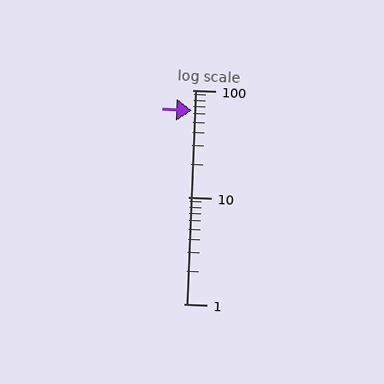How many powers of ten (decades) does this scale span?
The scale spans 2 decades, from 1 to 100.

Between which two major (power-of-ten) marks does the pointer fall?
The pointer is between 10 and 100.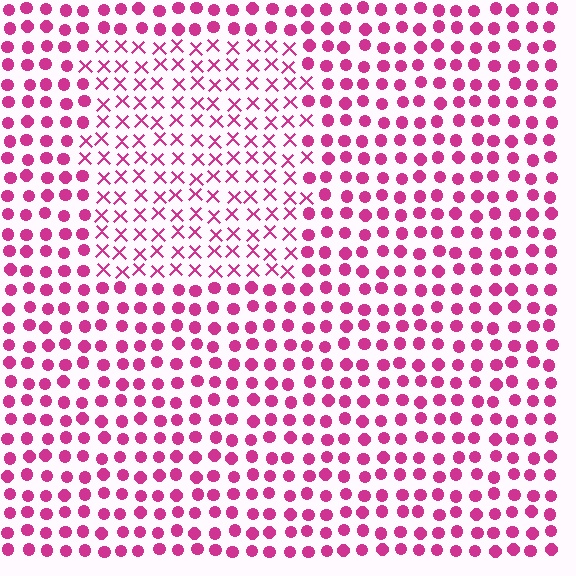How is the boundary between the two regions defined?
The boundary is defined by a change in element shape: X marks inside vs. circles outside. All elements share the same color and spacing.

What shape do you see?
I see a rectangle.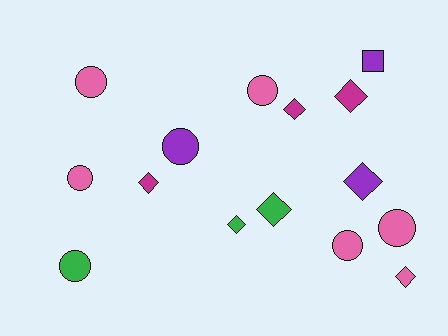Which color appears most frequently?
Pink, with 6 objects.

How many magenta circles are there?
There are no magenta circles.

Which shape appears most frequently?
Circle, with 7 objects.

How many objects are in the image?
There are 15 objects.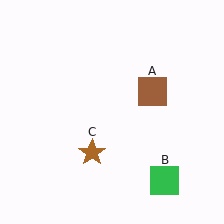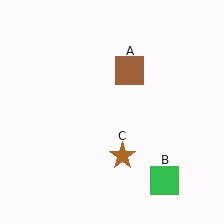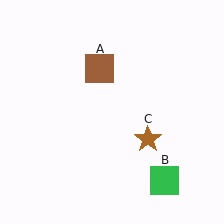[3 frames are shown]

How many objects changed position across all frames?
2 objects changed position: brown square (object A), brown star (object C).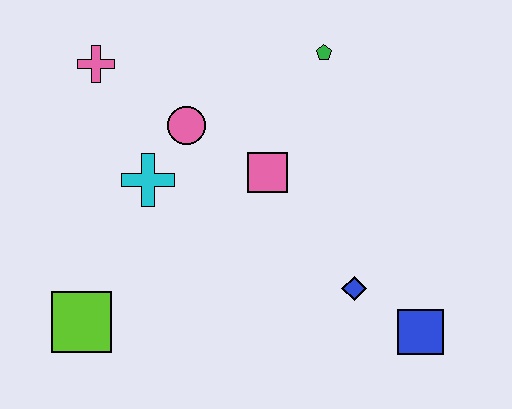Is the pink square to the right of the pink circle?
Yes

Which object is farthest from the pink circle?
The blue square is farthest from the pink circle.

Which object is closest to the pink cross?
The pink circle is closest to the pink cross.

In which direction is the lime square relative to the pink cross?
The lime square is below the pink cross.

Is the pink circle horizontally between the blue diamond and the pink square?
No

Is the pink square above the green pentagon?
No